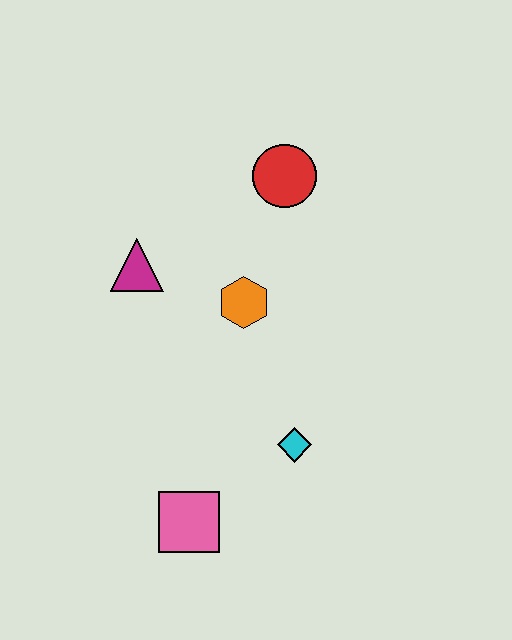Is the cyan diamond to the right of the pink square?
Yes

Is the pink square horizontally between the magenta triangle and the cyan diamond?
Yes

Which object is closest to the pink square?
The cyan diamond is closest to the pink square.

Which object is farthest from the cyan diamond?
The red circle is farthest from the cyan diamond.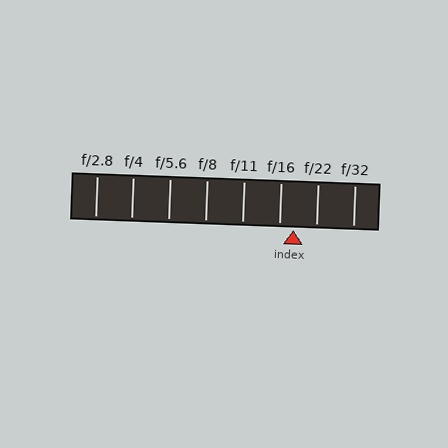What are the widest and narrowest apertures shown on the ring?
The widest aperture shown is f/2.8 and the narrowest is f/32.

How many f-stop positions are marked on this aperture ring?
There are 8 f-stop positions marked.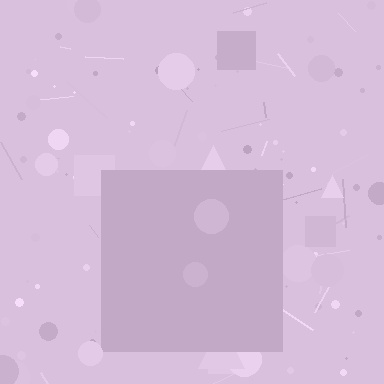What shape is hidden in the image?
A square is hidden in the image.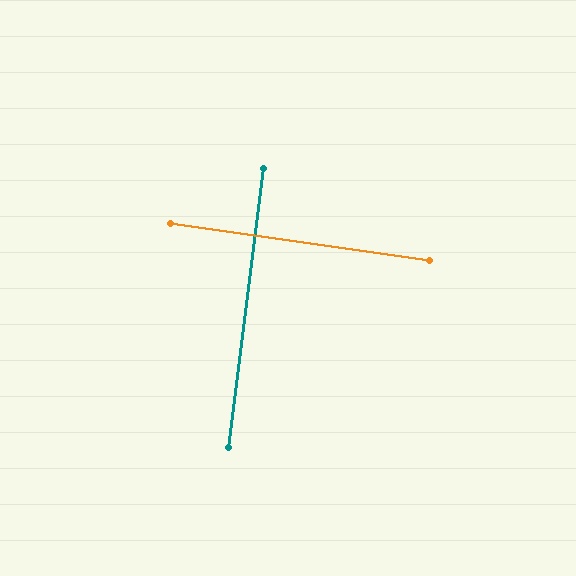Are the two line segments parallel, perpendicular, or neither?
Perpendicular — they meet at approximately 89°.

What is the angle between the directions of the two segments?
Approximately 89 degrees.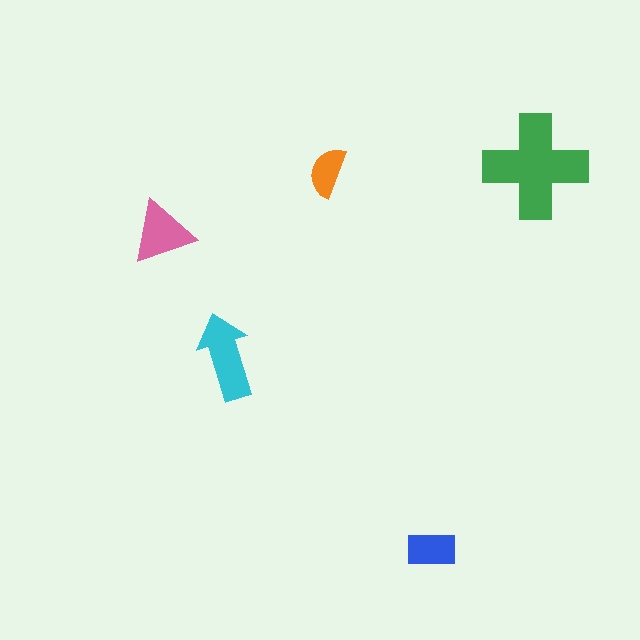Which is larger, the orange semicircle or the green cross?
The green cross.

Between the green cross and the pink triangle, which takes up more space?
The green cross.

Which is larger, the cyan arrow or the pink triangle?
The cyan arrow.